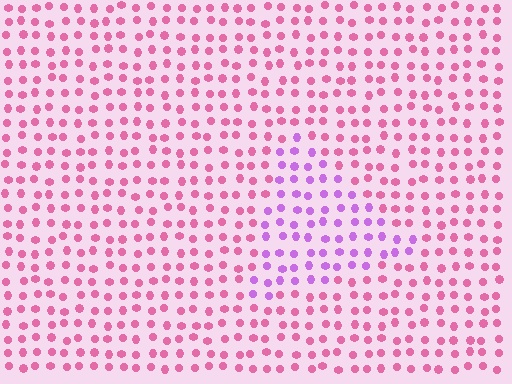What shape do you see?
I see a triangle.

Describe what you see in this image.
The image is filled with small pink elements in a uniform arrangement. A triangle-shaped region is visible where the elements are tinted to a slightly different hue, forming a subtle color boundary.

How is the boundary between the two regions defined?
The boundary is defined purely by a slight shift in hue (about 43 degrees). Spacing, size, and orientation are identical on both sides.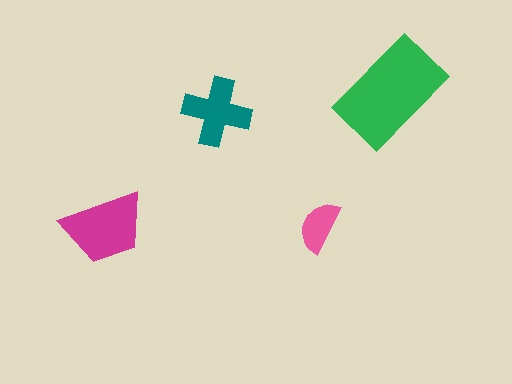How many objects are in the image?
There are 4 objects in the image.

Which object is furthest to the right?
The green rectangle is rightmost.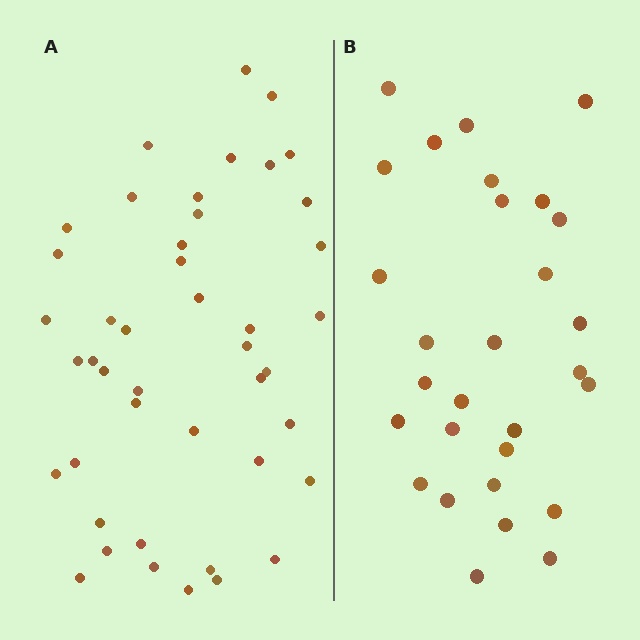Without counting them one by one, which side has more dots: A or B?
Region A (the left region) has more dots.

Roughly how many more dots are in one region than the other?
Region A has approximately 15 more dots than region B.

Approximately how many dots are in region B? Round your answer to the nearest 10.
About 30 dots. (The exact count is 29, which rounds to 30.)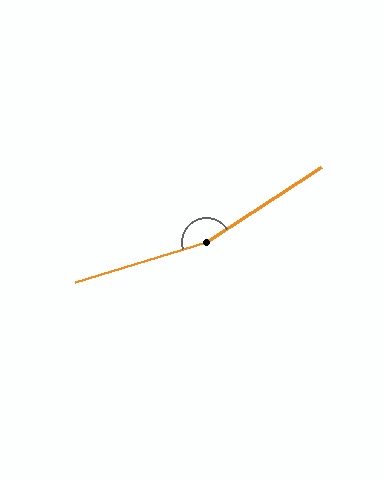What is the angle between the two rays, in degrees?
Approximately 163 degrees.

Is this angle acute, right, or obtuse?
It is obtuse.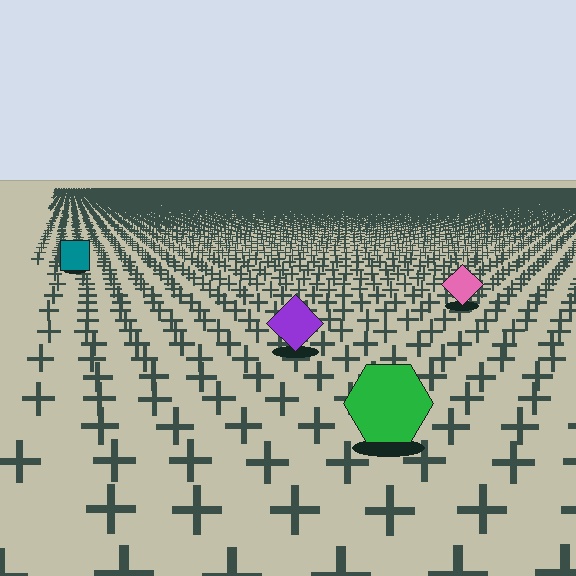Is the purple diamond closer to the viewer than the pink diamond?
Yes. The purple diamond is closer — you can tell from the texture gradient: the ground texture is coarser near it.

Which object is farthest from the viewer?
The teal square is farthest from the viewer. It appears smaller and the ground texture around it is denser.